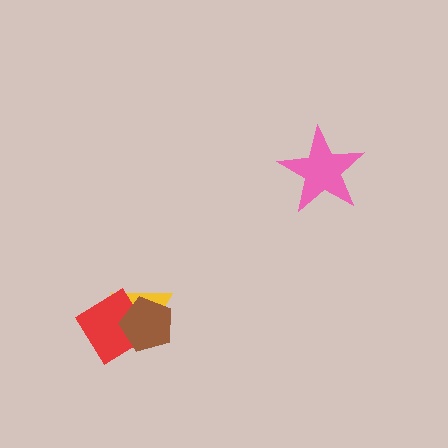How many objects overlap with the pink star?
0 objects overlap with the pink star.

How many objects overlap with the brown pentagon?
2 objects overlap with the brown pentagon.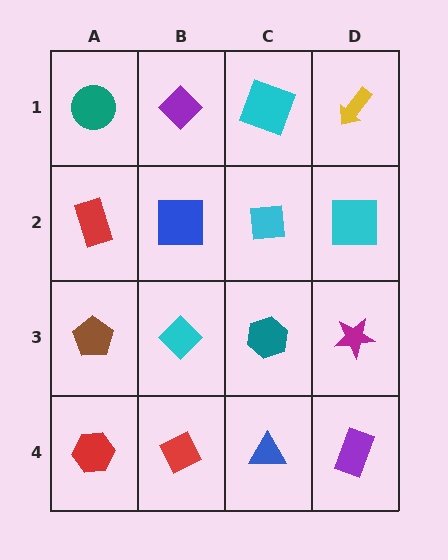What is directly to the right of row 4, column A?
A red diamond.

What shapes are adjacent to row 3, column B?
A blue square (row 2, column B), a red diamond (row 4, column B), a brown pentagon (row 3, column A), a teal hexagon (row 3, column C).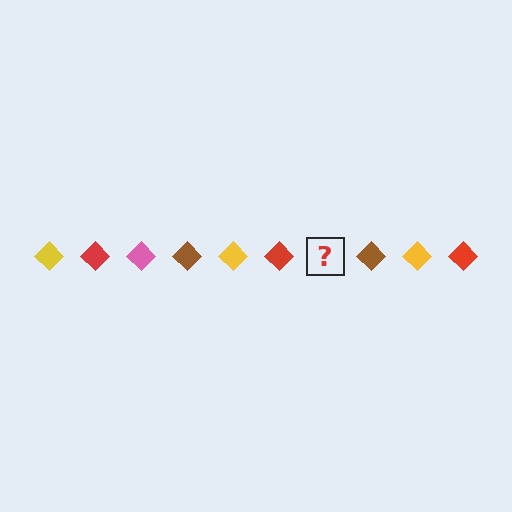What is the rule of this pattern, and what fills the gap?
The rule is that the pattern cycles through yellow, red, pink, brown diamonds. The gap should be filled with a pink diamond.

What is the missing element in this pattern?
The missing element is a pink diamond.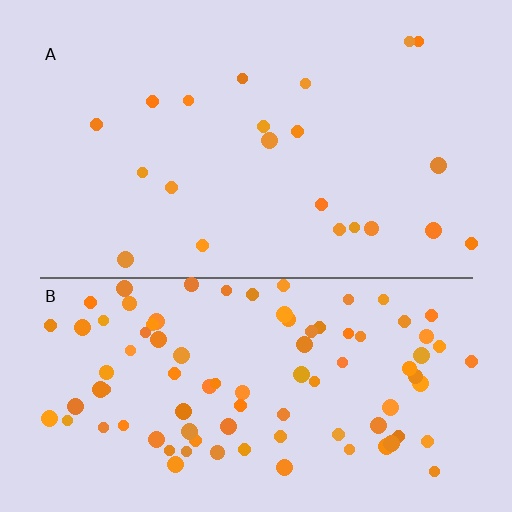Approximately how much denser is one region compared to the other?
Approximately 4.2× — region B over region A.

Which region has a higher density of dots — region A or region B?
B (the bottom).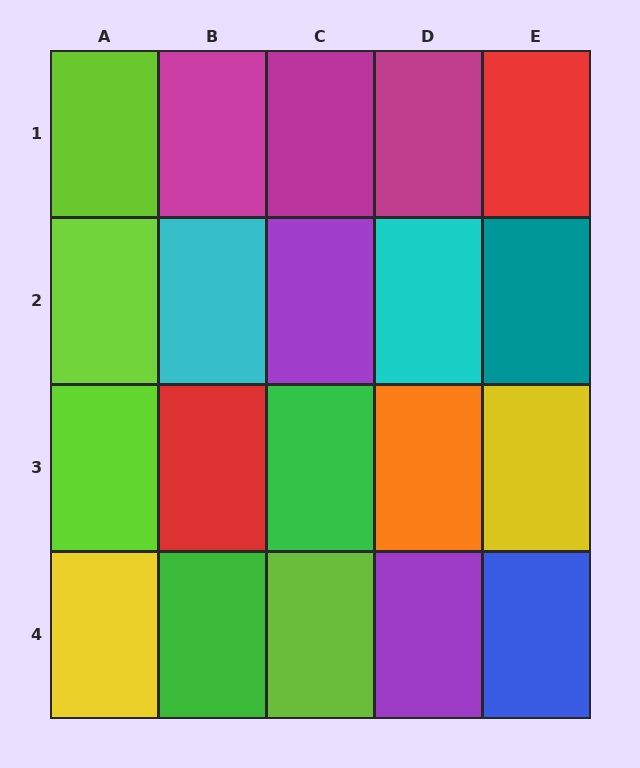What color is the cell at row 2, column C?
Purple.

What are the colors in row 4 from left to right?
Yellow, green, lime, purple, blue.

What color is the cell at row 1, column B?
Magenta.